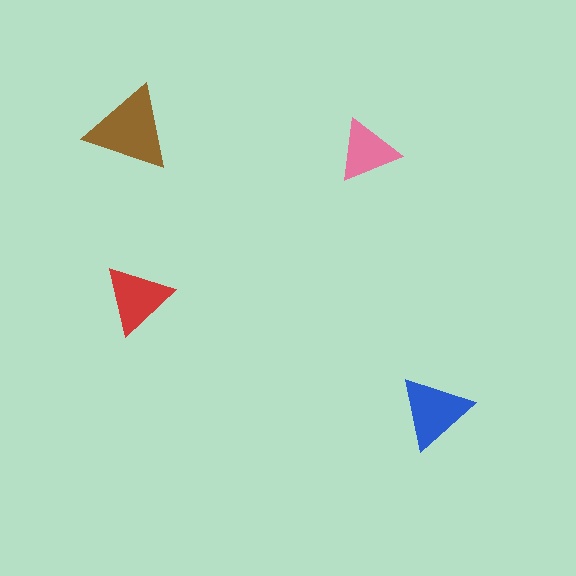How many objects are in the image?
There are 4 objects in the image.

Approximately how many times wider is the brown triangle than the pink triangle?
About 1.5 times wider.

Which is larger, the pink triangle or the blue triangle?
The blue one.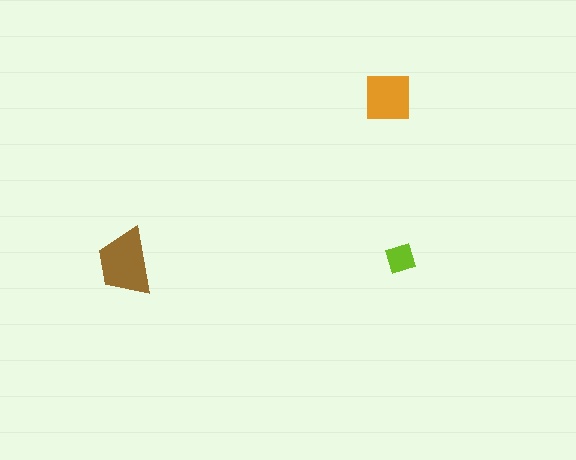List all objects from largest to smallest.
The brown trapezoid, the orange square, the lime diamond.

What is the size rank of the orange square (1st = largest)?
2nd.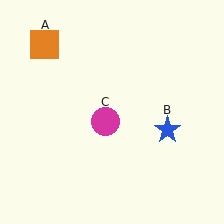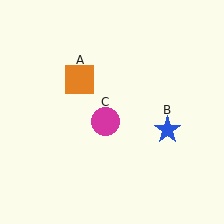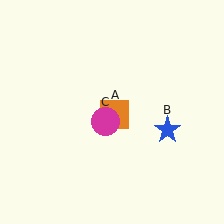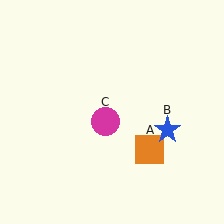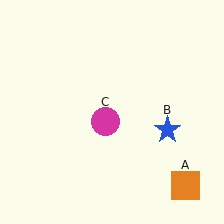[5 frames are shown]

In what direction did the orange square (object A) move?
The orange square (object A) moved down and to the right.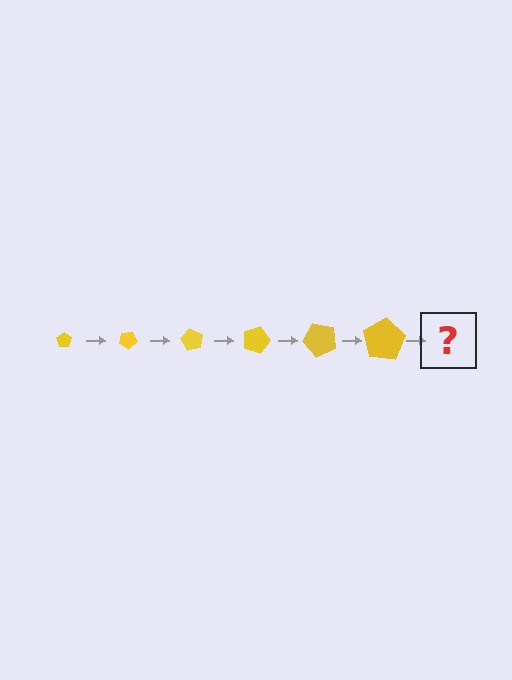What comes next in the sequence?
The next element should be a pentagon, larger than the previous one and rotated 180 degrees from the start.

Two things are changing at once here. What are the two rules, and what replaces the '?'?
The two rules are that the pentagon grows larger each step and it rotates 30 degrees each step. The '?' should be a pentagon, larger than the previous one and rotated 180 degrees from the start.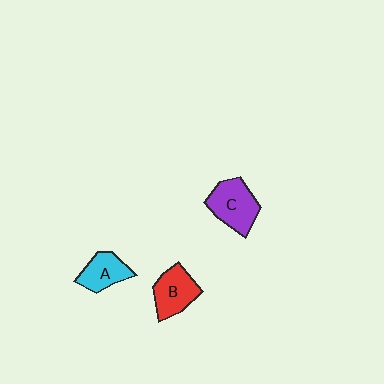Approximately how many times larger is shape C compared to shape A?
Approximately 1.4 times.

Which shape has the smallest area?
Shape A (cyan).